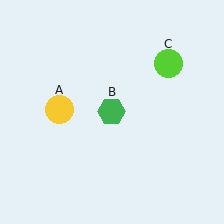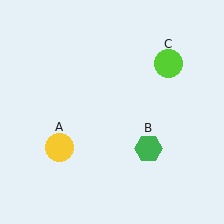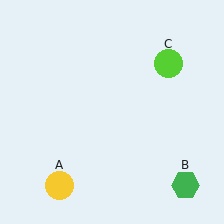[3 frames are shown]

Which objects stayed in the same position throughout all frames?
Lime circle (object C) remained stationary.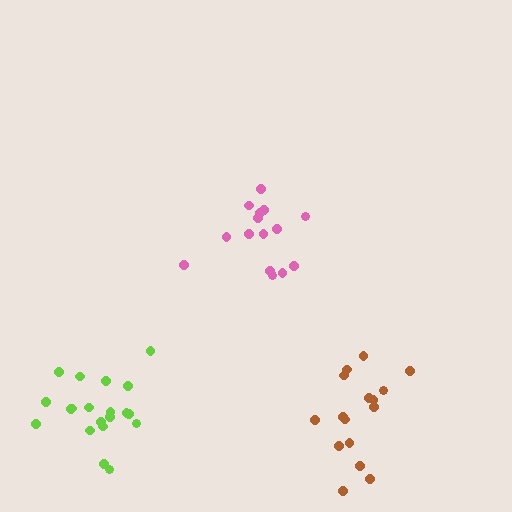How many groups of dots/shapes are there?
There are 3 groups.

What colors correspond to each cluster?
The clusters are colored: brown, pink, lime.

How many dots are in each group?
Group 1: 16 dots, Group 2: 15 dots, Group 3: 20 dots (51 total).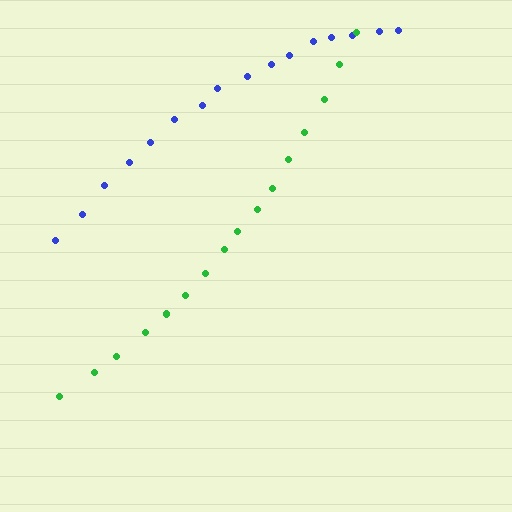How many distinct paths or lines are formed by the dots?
There are 2 distinct paths.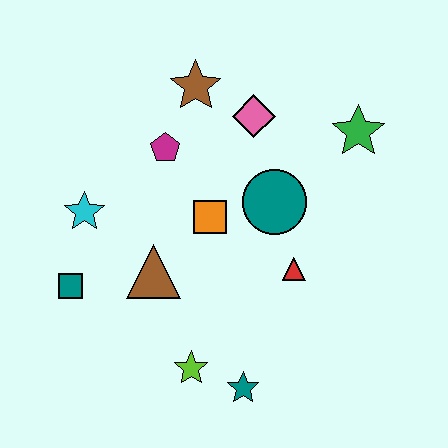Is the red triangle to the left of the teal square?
No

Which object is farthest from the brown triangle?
The green star is farthest from the brown triangle.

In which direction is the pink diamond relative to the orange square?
The pink diamond is above the orange square.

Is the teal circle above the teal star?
Yes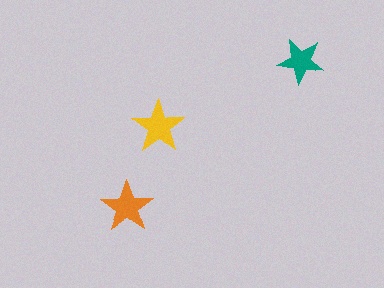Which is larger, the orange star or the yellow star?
The yellow one.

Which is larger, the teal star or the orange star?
The orange one.